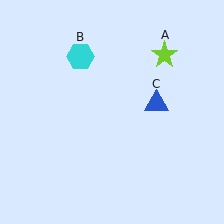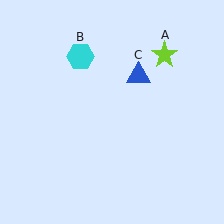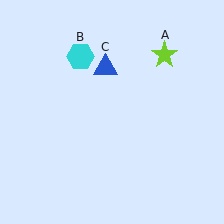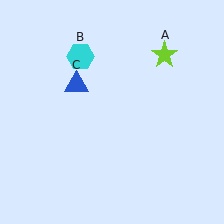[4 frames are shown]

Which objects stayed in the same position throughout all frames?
Lime star (object A) and cyan hexagon (object B) remained stationary.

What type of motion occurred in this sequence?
The blue triangle (object C) rotated counterclockwise around the center of the scene.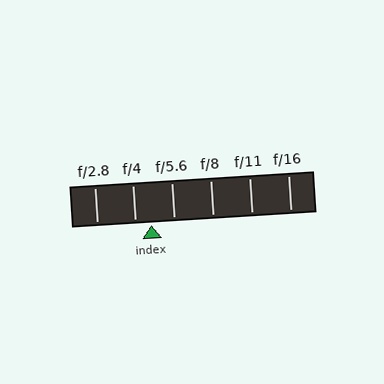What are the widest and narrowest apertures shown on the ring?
The widest aperture shown is f/2.8 and the narrowest is f/16.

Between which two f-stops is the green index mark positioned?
The index mark is between f/4 and f/5.6.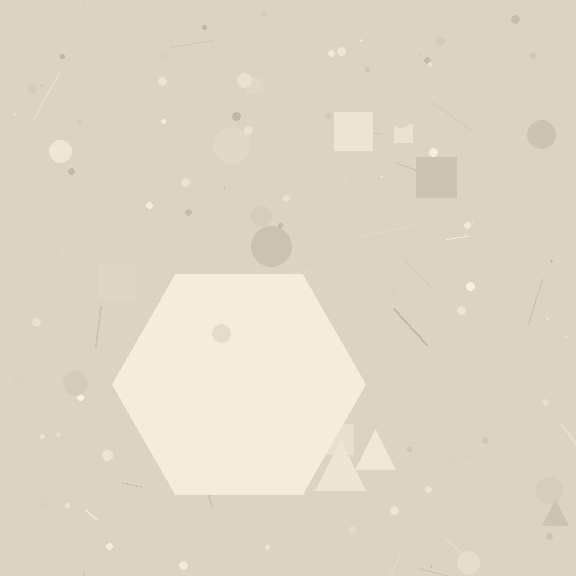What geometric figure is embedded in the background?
A hexagon is embedded in the background.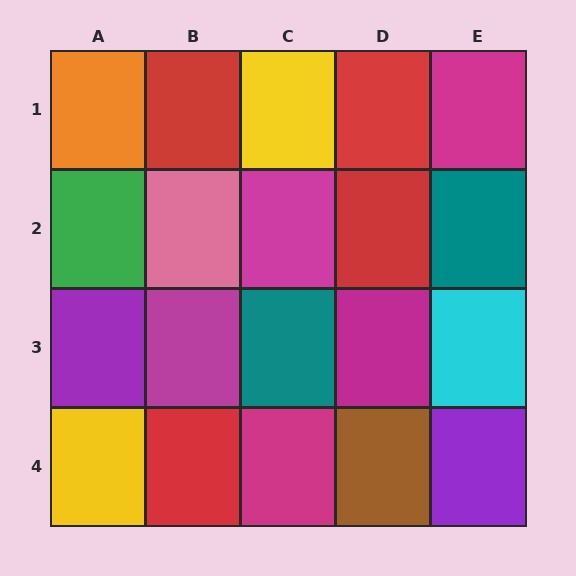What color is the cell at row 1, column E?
Magenta.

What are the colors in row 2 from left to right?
Green, pink, magenta, red, teal.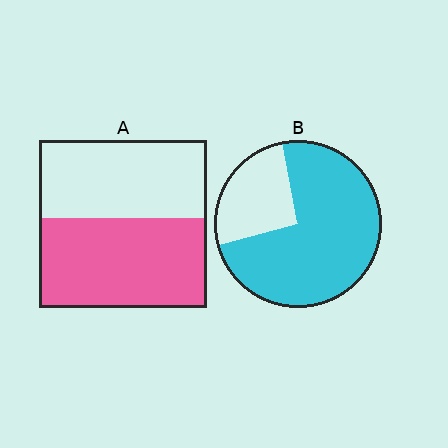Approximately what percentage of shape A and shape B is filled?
A is approximately 55% and B is approximately 75%.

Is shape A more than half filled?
Roughly half.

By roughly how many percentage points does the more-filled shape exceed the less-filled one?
By roughly 20 percentage points (B over A).